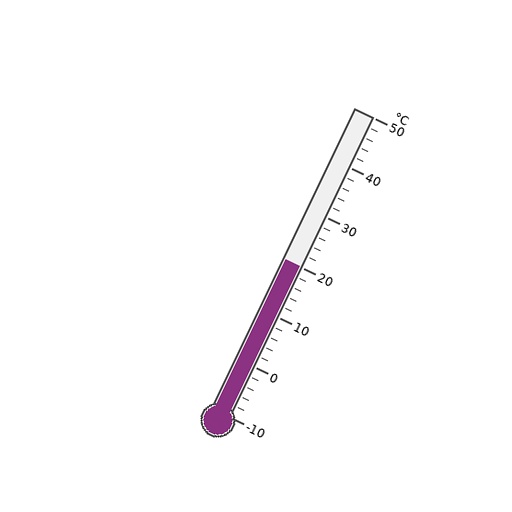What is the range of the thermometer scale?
The thermometer scale ranges from -10°C to 50°C.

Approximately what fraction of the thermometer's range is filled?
The thermometer is filled to approximately 50% of its range.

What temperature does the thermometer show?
The thermometer shows approximately 20°C.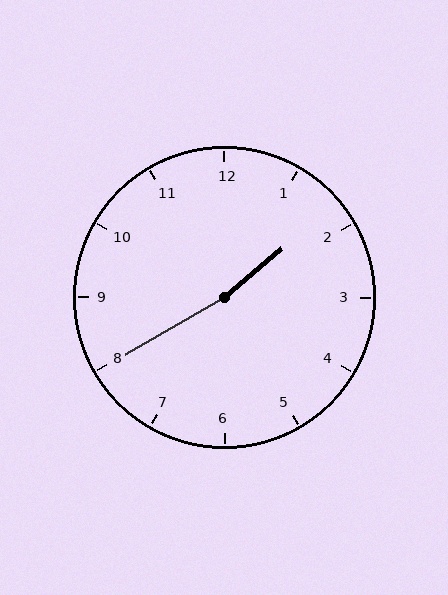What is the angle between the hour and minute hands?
Approximately 170 degrees.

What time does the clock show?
1:40.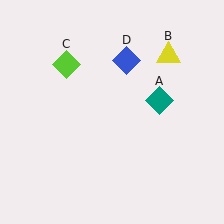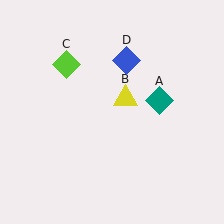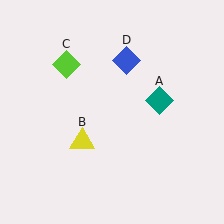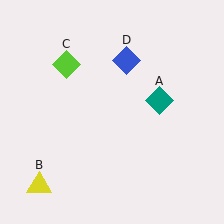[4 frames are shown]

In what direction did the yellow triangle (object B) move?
The yellow triangle (object B) moved down and to the left.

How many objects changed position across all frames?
1 object changed position: yellow triangle (object B).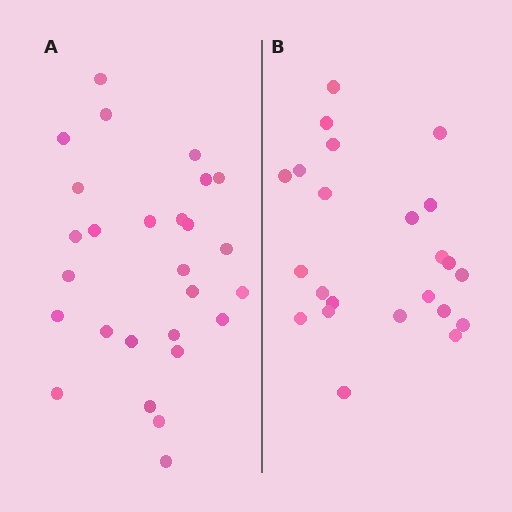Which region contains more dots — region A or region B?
Region A (the left region) has more dots.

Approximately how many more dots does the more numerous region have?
Region A has about 4 more dots than region B.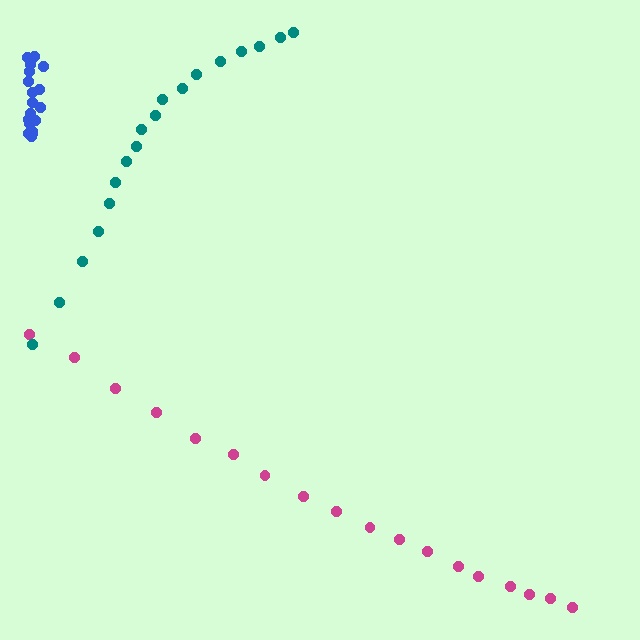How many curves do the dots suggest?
There are 3 distinct paths.